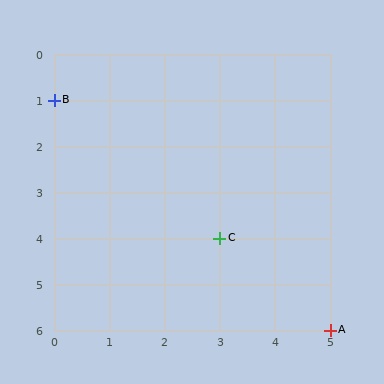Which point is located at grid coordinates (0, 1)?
Point B is at (0, 1).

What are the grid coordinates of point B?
Point B is at grid coordinates (0, 1).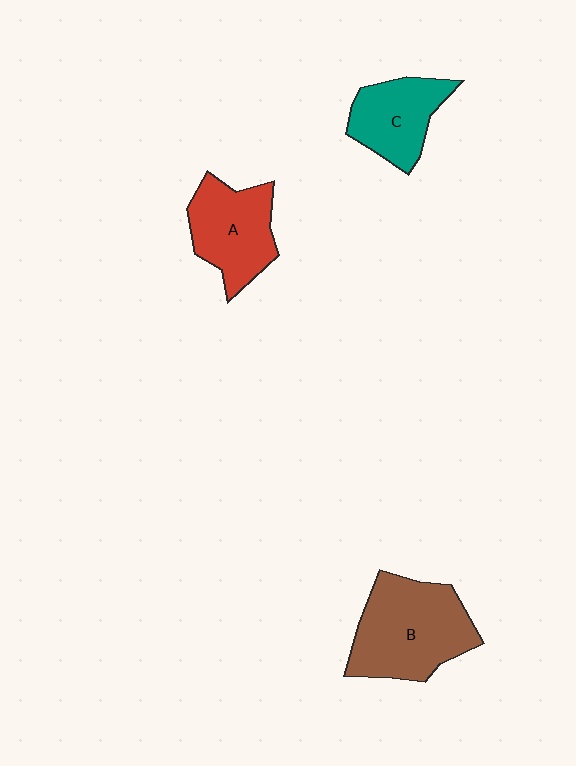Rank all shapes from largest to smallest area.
From largest to smallest: B (brown), A (red), C (teal).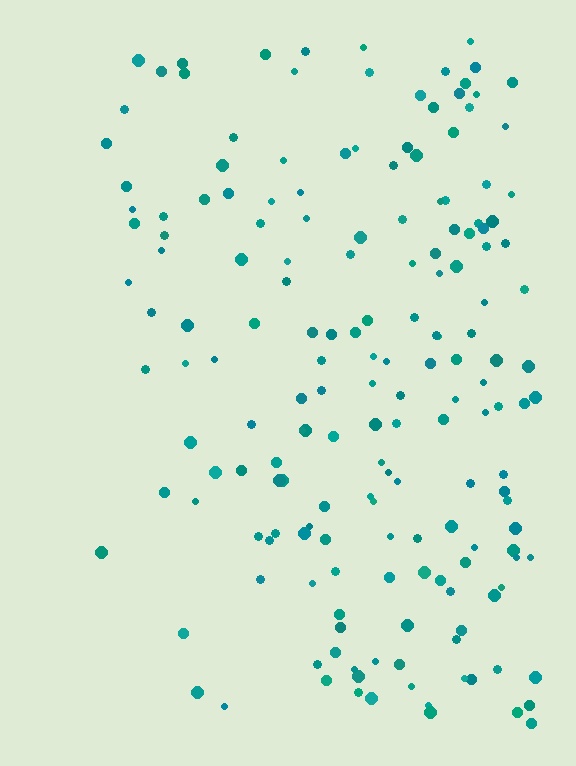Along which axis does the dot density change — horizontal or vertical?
Horizontal.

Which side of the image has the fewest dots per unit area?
The left.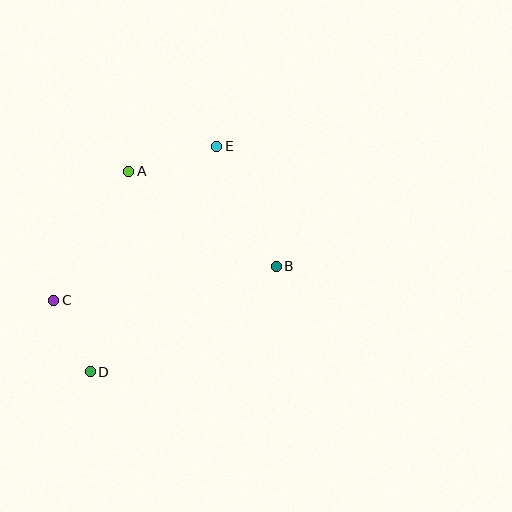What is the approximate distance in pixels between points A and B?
The distance between A and B is approximately 175 pixels.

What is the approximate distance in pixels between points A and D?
The distance between A and D is approximately 205 pixels.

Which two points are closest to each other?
Points C and D are closest to each other.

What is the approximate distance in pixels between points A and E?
The distance between A and E is approximately 91 pixels.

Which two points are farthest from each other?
Points D and E are farthest from each other.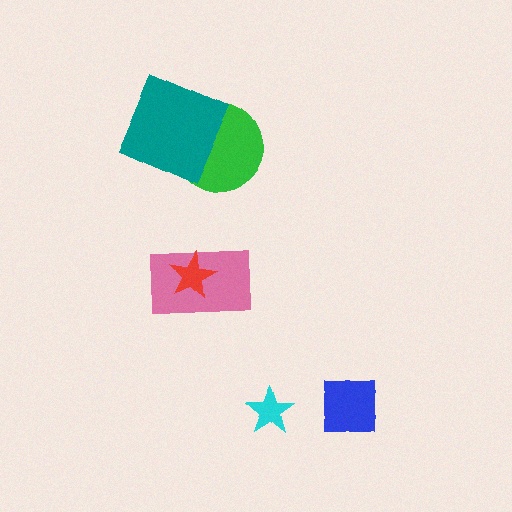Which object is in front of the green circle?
The teal square is in front of the green circle.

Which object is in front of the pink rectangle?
The red star is in front of the pink rectangle.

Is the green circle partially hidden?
Yes, it is partially covered by another shape.